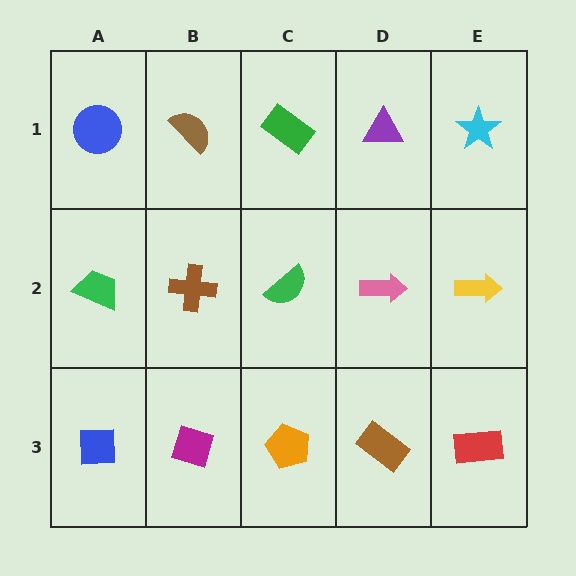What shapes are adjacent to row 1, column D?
A pink arrow (row 2, column D), a green rectangle (row 1, column C), a cyan star (row 1, column E).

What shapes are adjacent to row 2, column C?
A green rectangle (row 1, column C), an orange pentagon (row 3, column C), a brown cross (row 2, column B), a pink arrow (row 2, column D).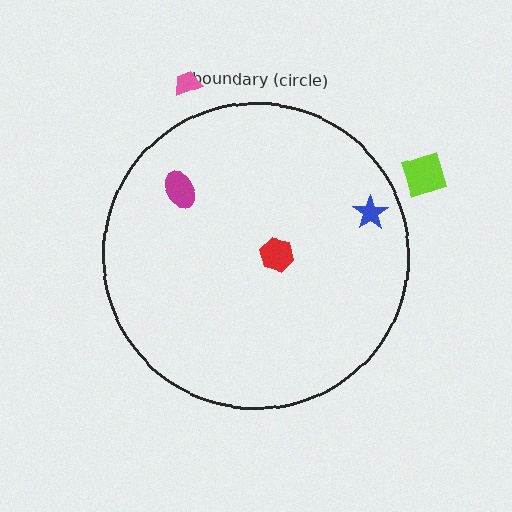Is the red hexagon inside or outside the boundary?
Inside.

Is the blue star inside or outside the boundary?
Inside.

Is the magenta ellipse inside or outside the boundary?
Inside.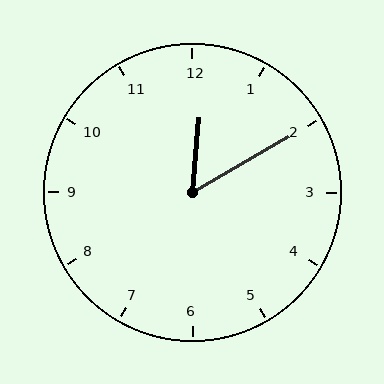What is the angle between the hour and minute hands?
Approximately 55 degrees.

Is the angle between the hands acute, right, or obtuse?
It is acute.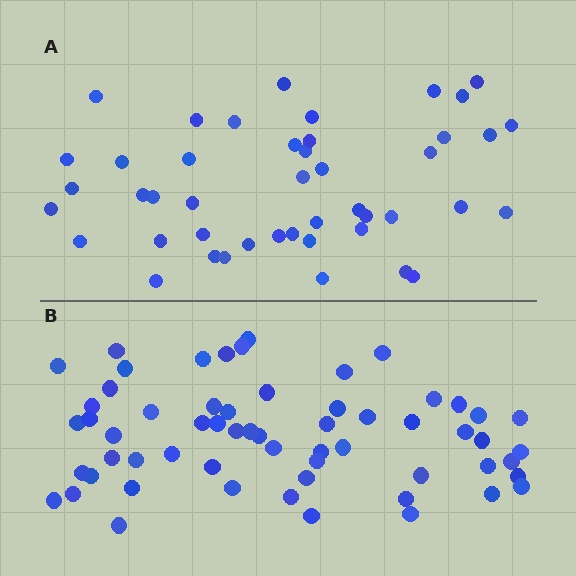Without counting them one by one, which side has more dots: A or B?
Region B (the bottom region) has more dots.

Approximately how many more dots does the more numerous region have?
Region B has approximately 15 more dots than region A.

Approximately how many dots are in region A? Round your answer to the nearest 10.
About 40 dots. (The exact count is 45, which rounds to 40.)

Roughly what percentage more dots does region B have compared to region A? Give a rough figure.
About 35% more.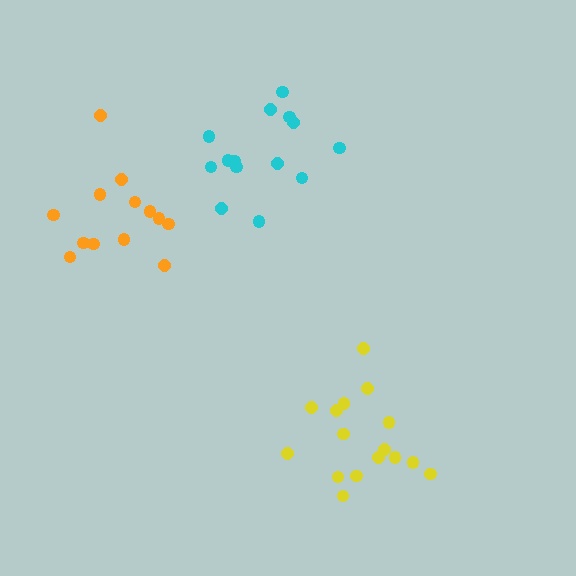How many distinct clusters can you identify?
There are 3 distinct clusters.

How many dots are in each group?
Group 1: 16 dots, Group 2: 14 dots, Group 3: 13 dots (43 total).